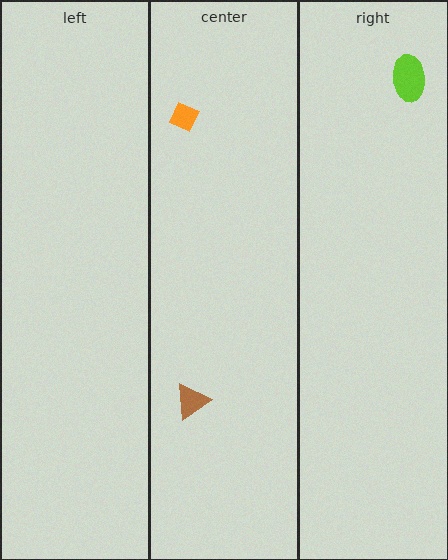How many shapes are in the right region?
1.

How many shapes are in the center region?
2.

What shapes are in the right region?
The lime ellipse.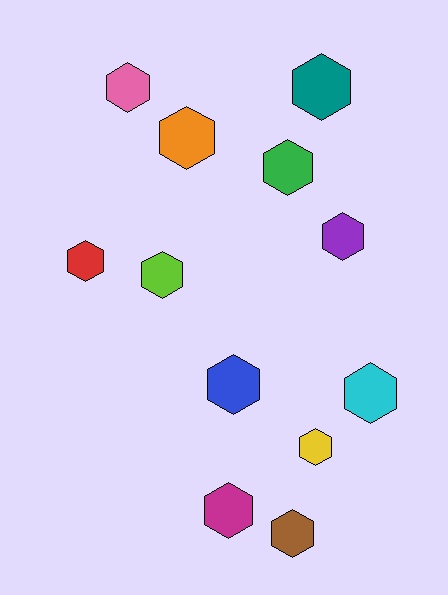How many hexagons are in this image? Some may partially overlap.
There are 12 hexagons.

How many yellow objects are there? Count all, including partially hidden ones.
There is 1 yellow object.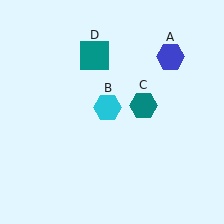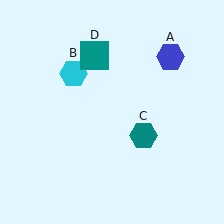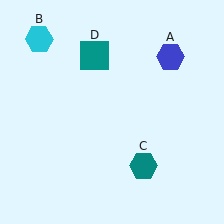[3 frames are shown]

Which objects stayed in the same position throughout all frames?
Blue hexagon (object A) and teal square (object D) remained stationary.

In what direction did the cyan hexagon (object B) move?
The cyan hexagon (object B) moved up and to the left.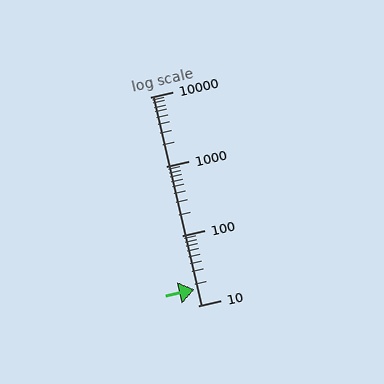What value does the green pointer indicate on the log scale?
The pointer indicates approximately 17.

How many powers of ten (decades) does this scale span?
The scale spans 3 decades, from 10 to 10000.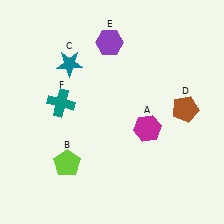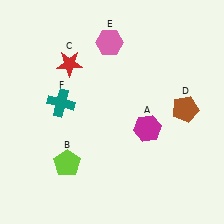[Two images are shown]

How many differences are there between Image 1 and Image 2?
There are 2 differences between the two images.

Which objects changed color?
C changed from teal to red. E changed from purple to pink.